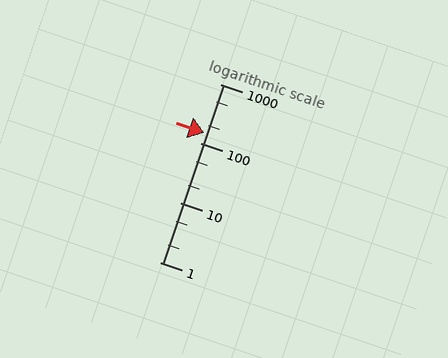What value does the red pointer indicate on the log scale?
The pointer indicates approximately 150.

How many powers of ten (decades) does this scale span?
The scale spans 3 decades, from 1 to 1000.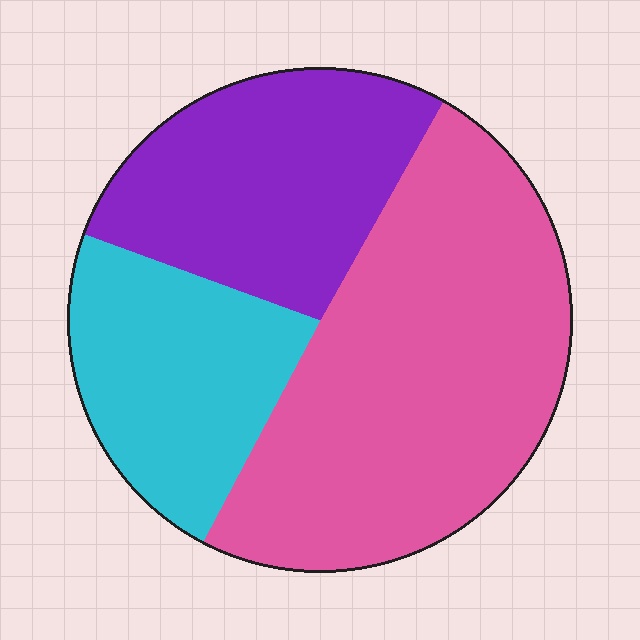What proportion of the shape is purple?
Purple takes up about one quarter (1/4) of the shape.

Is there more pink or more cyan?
Pink.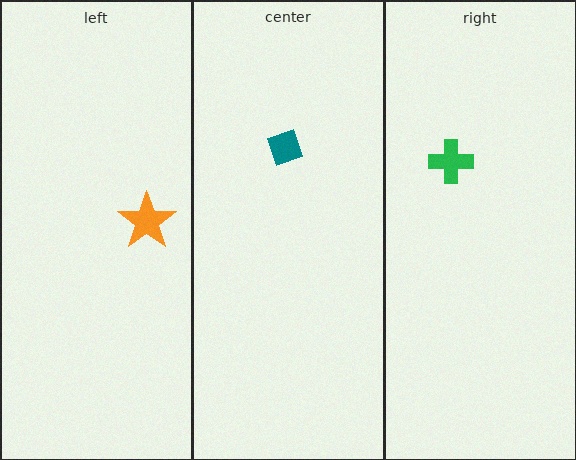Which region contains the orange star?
The left region.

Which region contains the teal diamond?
The center region.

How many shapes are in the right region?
1.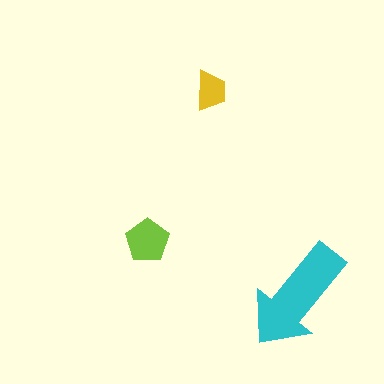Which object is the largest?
The cyan arrow.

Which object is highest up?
The yellow trapezoid is topmost.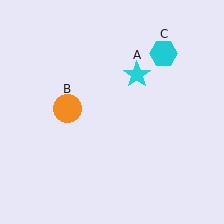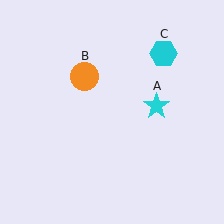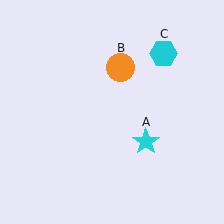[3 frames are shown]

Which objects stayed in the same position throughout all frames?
Cyan hexagon (object C) remained stationary.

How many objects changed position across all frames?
2 objects changed position: cyan star (object A), orange circle (object B).